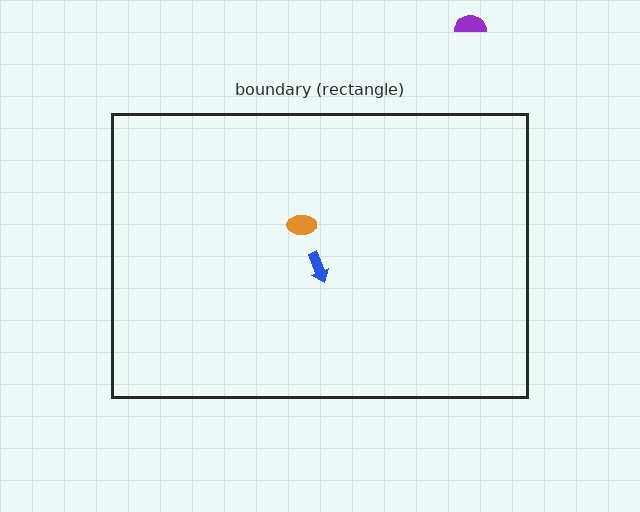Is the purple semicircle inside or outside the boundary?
Outside.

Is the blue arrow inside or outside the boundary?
Inside.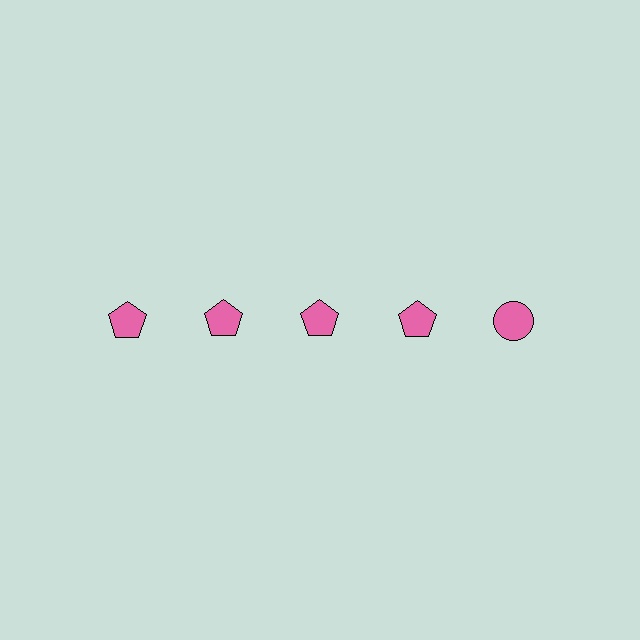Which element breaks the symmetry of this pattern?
The pink circle in the top row, rightmost column breaks the symmetry. All other shapes are pink pentagons.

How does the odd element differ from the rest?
It has a different shape: circle instead of pentagon.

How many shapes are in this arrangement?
There are 5 shapes arranged in a grid pattern.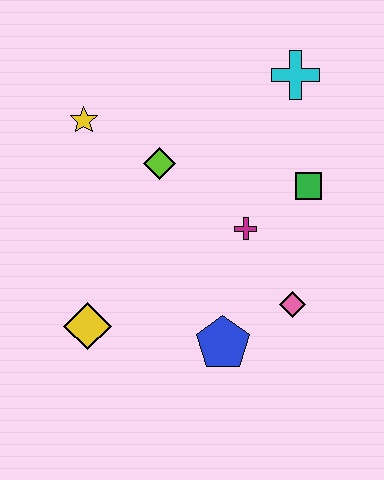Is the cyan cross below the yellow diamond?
No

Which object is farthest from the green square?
The yellow diamond is farthest from the green square.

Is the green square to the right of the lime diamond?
Yes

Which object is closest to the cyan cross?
The green square is closest to the cyan cross.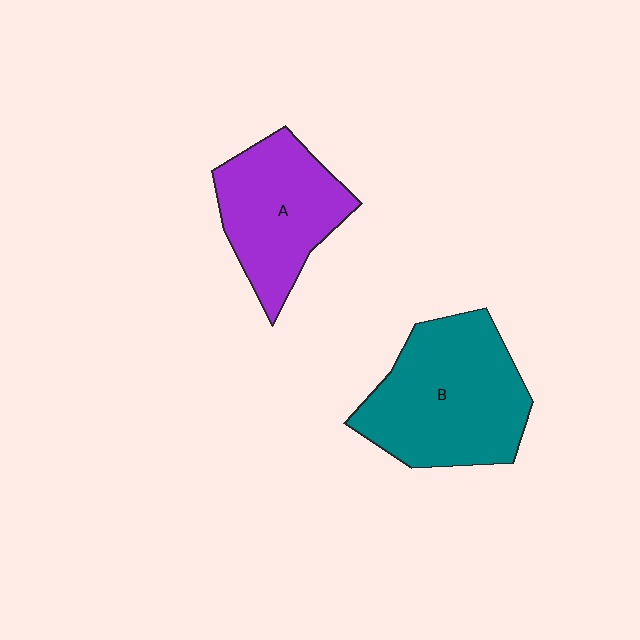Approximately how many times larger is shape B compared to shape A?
Approximately 1.3 times.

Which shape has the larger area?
Shape B (teal).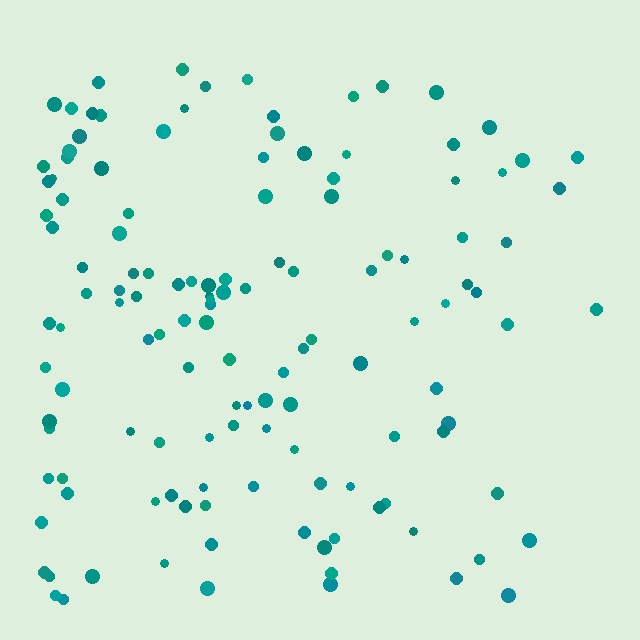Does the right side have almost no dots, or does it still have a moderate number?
Still a moderate number, just noticeably fewer than the left.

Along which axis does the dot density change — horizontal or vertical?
Horizontal.